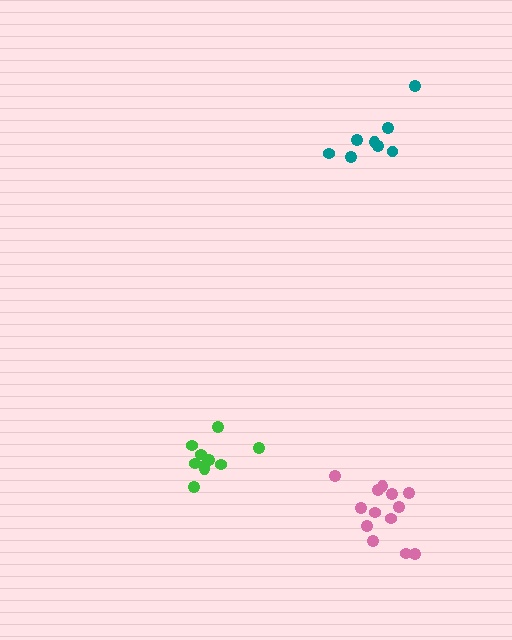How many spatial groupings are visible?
There are 3 spatial groupings.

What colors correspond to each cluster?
The clusters are colored: teal, green, pink.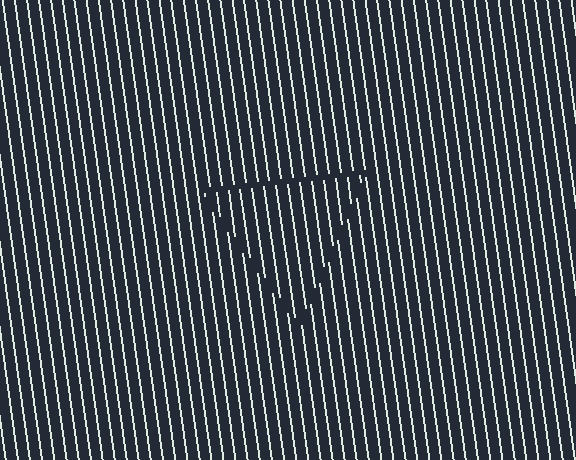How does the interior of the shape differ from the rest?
The interior of the shape contains the same grating, shifted by half a period — the contour is defined by the phase discontinuity where line-ends from the inner and outer gratings abut.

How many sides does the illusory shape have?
3 sides — the line-ends trace a triangle.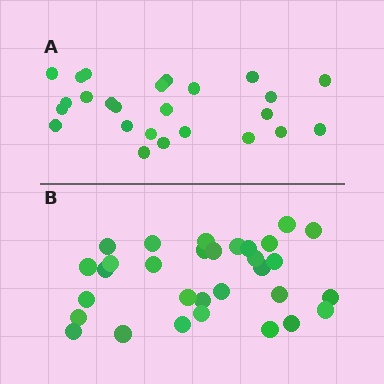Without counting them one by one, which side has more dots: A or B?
Region B (the bottom region) has more dots.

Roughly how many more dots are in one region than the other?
Region B has about 6 more dots than region A.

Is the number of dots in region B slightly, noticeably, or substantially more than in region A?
Region B has only slightly more — the two regions are fairly close. The ratio is roughly 1.2 to 1.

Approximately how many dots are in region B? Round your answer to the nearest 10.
About 30 dots. (The exact count is 31, which rounds to 30.)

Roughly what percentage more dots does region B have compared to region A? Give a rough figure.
About 25% more.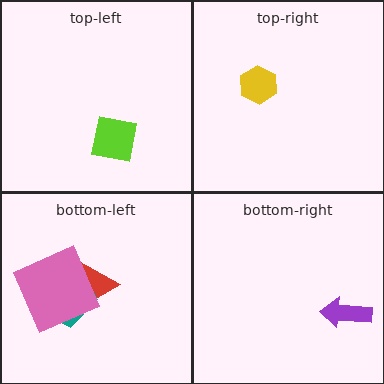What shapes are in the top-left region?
The lime square.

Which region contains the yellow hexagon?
The top-right region.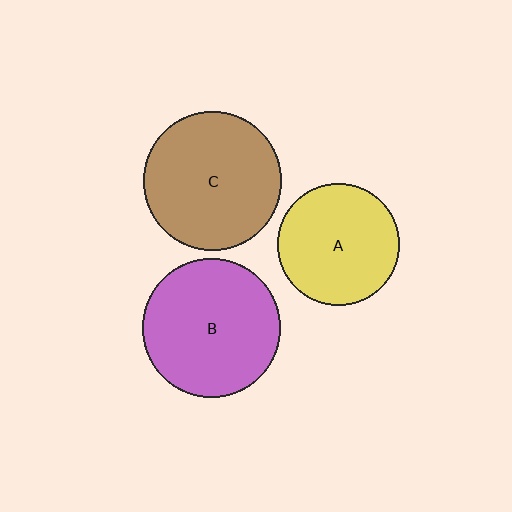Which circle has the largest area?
Circle C (brown).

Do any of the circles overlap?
No, none of the circles overlap.